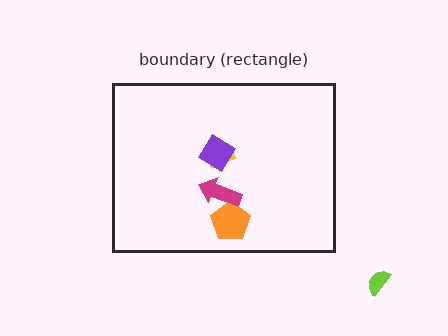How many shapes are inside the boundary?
4 inside, 1 outside.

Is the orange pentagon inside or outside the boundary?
Inside.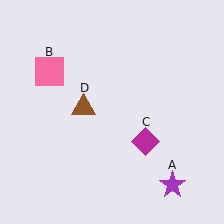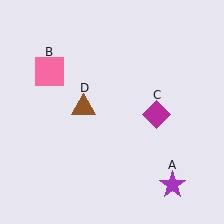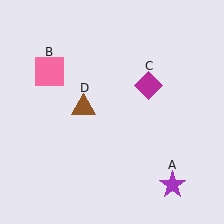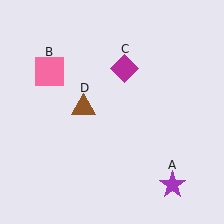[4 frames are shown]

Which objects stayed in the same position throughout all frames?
Purple star (object A) and pink square (object B) and brown triangle (object D) remained stationary.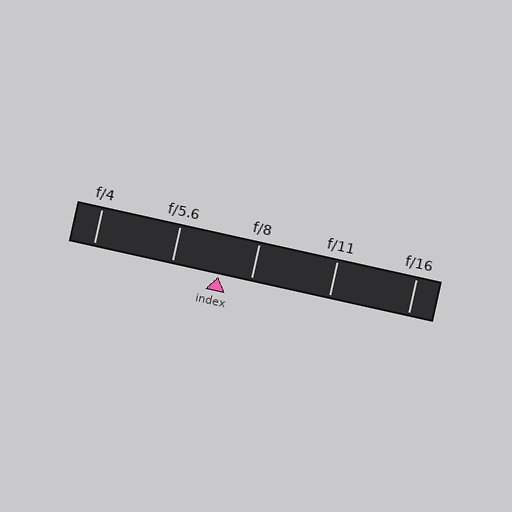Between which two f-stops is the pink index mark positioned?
The index mark is between f/5.6 and f/8.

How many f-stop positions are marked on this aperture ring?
There are 5 f-stop positions marked.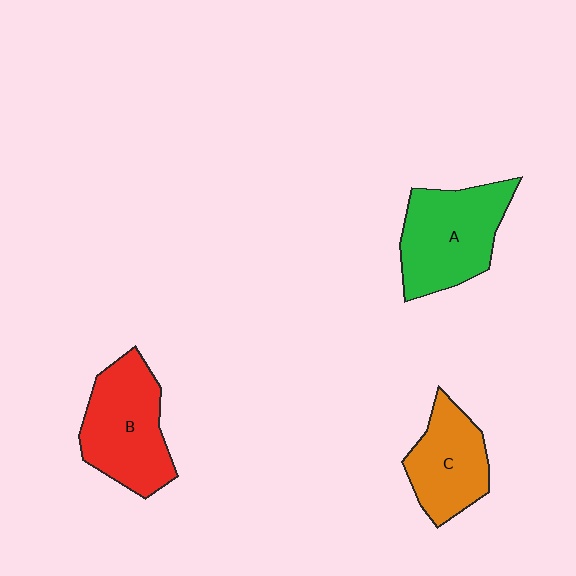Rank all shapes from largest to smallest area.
From largest to smallest: A (green), B (red), C (orange).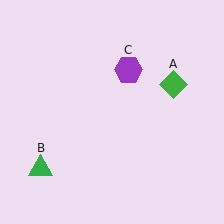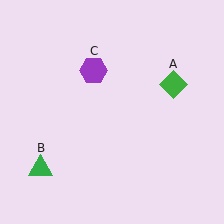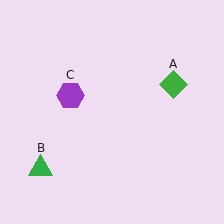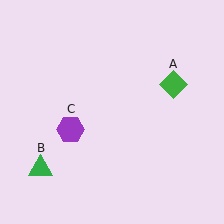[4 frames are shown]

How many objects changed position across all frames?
1 object changed position: purple hexagon (object C).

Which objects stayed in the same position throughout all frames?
Green diamond (object A) and green triangle (object B) remained stationary.